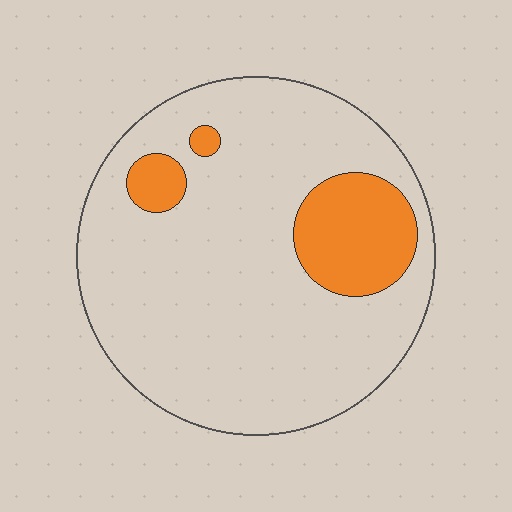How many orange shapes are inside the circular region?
3.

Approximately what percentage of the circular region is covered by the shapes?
Approximately 15%.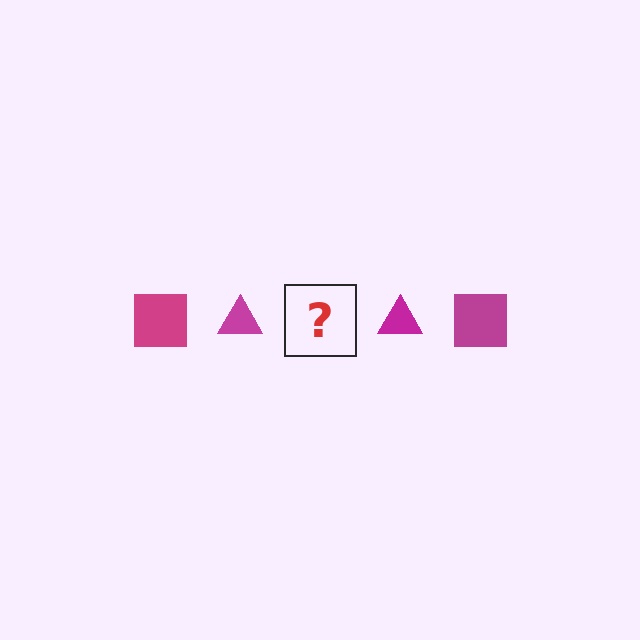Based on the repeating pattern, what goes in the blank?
The blank should be a magenta square.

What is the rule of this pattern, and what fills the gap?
The rule is that the pattern cycles through square, triangle shapes in magenta. The gap should be filled with a magenta square.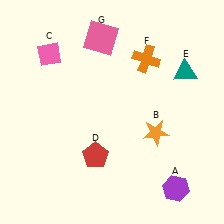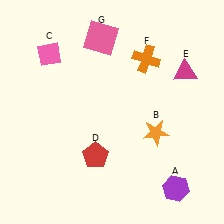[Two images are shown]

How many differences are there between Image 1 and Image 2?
There is 1 difference between the two images.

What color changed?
The triangle (E) changed from teal in Image 1 to magenta in Image 2.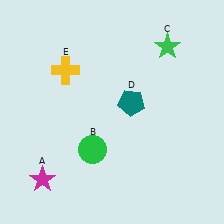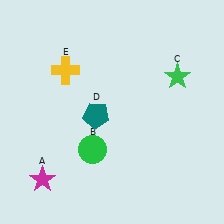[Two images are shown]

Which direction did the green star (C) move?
The green star (C) moved down.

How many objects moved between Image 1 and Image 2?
2 objects moved between the two images.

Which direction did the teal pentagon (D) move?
The teal pentagon (D) moved left.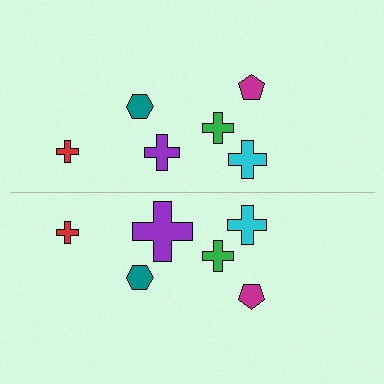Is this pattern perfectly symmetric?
No, the pattern is not perfectly symmetric. The purple cross on the bottom side has a different size than its mirror counterpart.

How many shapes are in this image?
There are 12 shapes in this image.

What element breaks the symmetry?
The purple cross on the bottom side has a different size than its mirror counterpart.